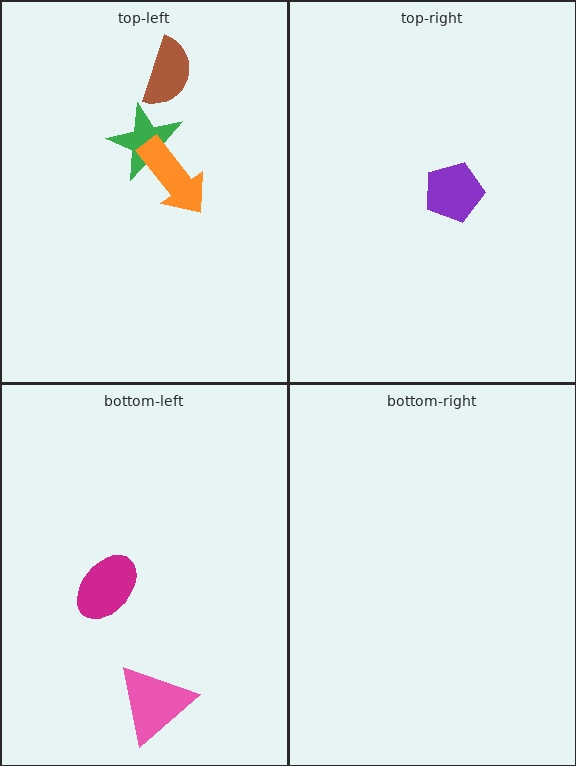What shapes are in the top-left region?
The green star, the brown semicircle, the orange arrow.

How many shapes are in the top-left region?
3.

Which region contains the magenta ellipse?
The bottom-left region.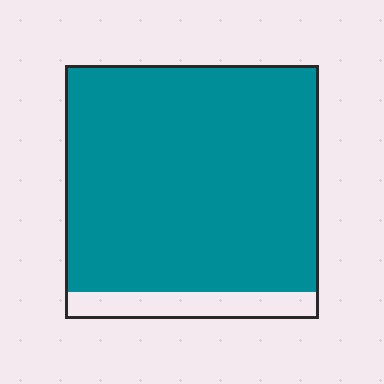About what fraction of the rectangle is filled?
About nine tenths (9/10).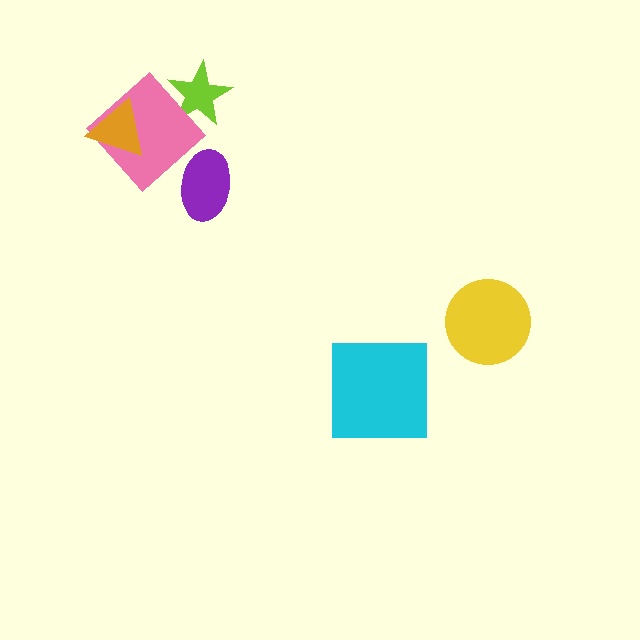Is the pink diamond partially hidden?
Yes, it is partially covered by another shape.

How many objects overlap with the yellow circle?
0 objects overlap with the yellow circle.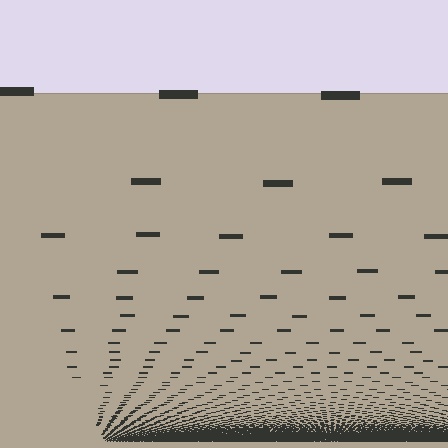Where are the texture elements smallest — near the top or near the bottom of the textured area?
Near the bottom.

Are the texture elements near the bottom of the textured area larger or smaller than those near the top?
Smaller. The gradient is inverted — elements near the bottom are smaller and denser.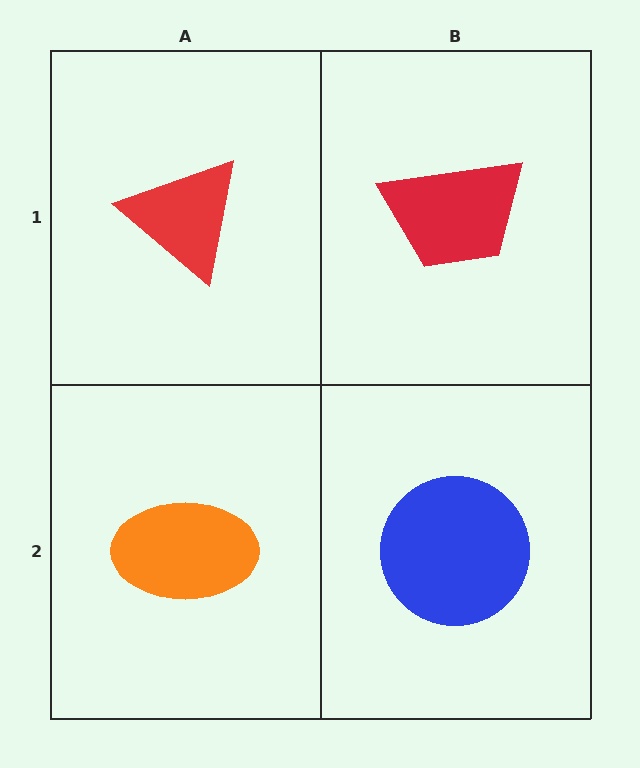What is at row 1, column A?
A red triangle.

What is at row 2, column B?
A blue circle.